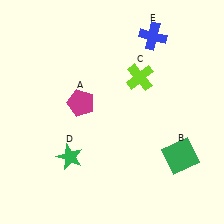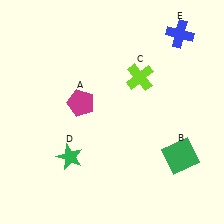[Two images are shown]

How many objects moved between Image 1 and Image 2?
1 object moved between the two images.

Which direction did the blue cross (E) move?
The blue cross (E) moved right.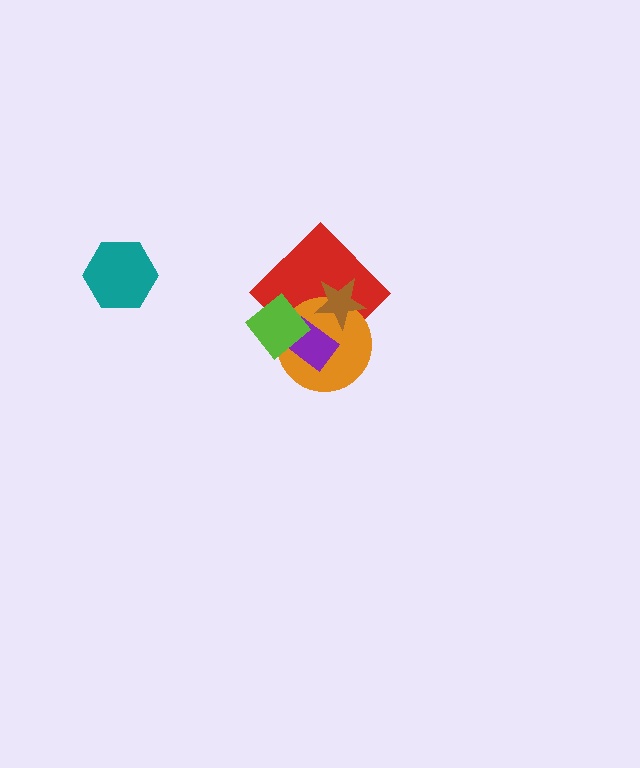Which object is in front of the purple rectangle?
The lime diamond is in front of the purple rectangle.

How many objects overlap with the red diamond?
4 objects overlap with the red diamond.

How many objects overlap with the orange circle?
4 objects overlap with the orange circle.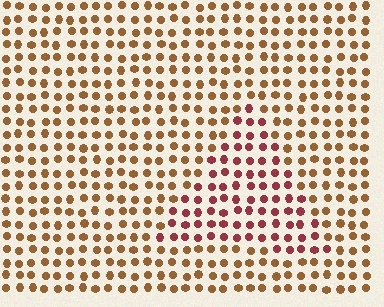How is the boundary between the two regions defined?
The boundary is defined purely by a slight shift in hue (about 38 degrees). Spacing, size, and orientation are identical on both sides.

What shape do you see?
I see a triangle.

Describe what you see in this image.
The image is filled with small brown elements in a uniform arrangement. A triangle-shaped region is visible where the elements are tinted to a slightly different hue, forming a subtle color boundary.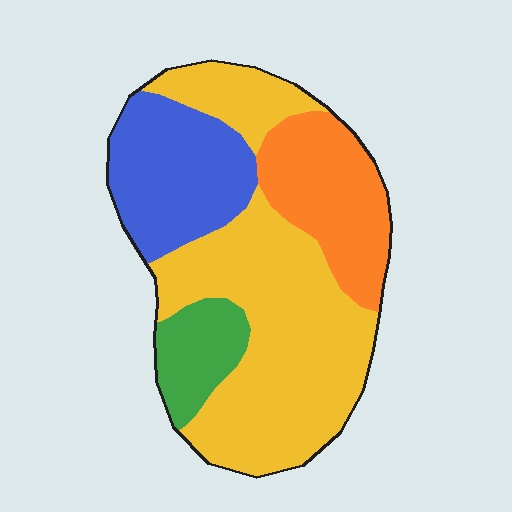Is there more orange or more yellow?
Yellow.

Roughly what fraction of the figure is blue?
Blue takes up about one fifth (1/5) of the figure.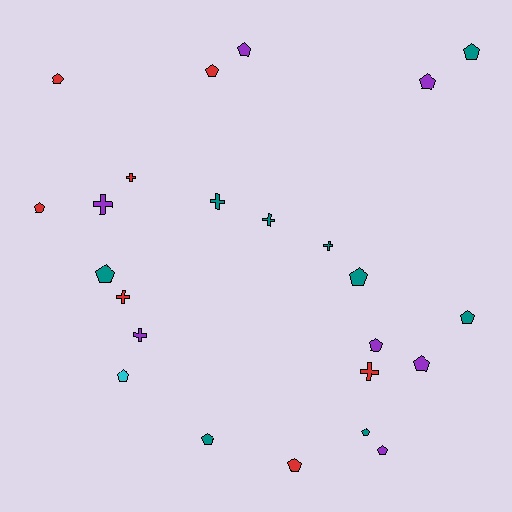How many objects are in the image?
There are 24 objects.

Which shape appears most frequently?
Pentagon, with 16 objects.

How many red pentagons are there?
There are 4 red pentagons.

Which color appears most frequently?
Teal, with 9 objects.